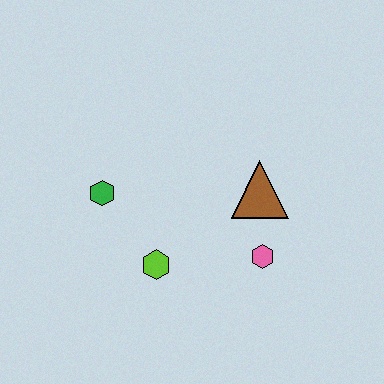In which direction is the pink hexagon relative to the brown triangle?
The pink hexagon is below the brown triangle.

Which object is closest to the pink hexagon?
The brown triangle is closest to the pink hexagon.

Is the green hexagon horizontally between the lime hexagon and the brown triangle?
No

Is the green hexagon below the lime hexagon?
No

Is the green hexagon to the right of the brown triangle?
No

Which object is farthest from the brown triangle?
The green hexagon is farthest from the brown triangle.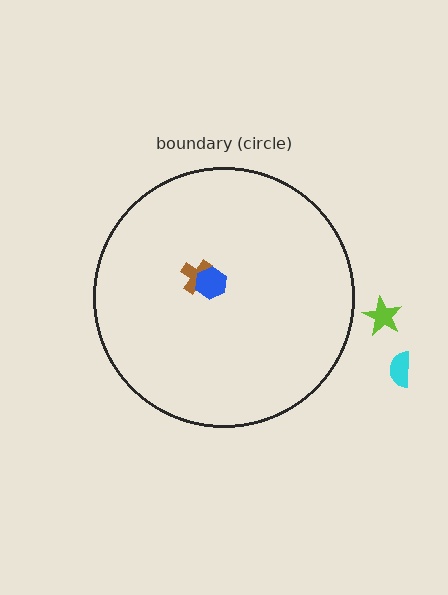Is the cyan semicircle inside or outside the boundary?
Outside.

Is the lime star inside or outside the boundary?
Outside.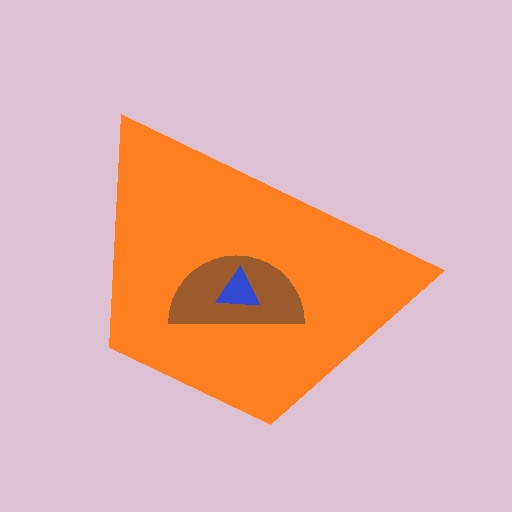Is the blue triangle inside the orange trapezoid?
Yes.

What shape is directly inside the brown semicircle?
The blue triangle.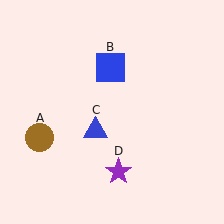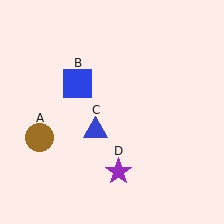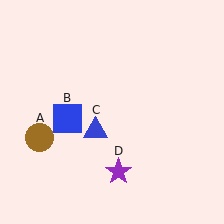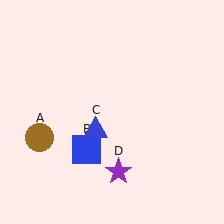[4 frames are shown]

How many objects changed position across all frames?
1 object changed position: blue square (object B).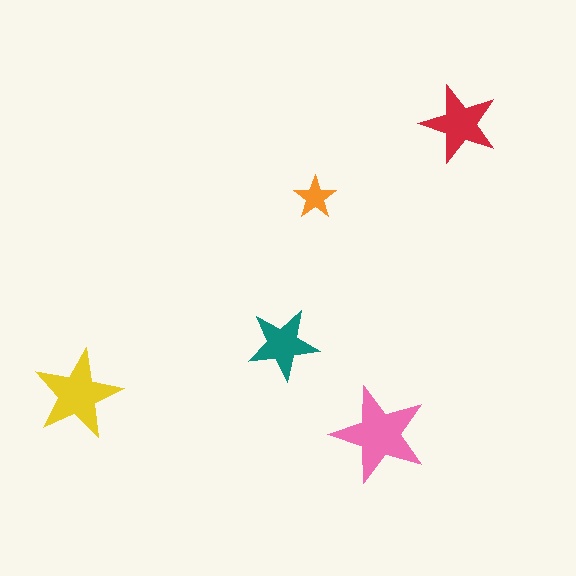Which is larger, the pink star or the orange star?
The pink one.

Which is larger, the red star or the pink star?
The pink one.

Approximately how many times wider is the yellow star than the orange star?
About 2 times wider.